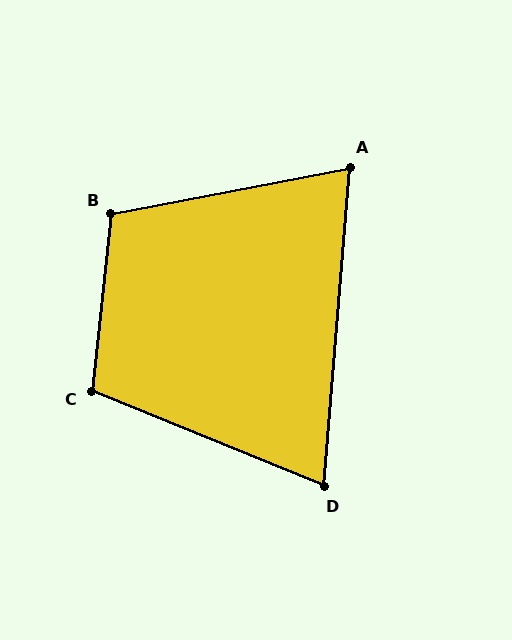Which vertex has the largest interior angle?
B, at approximately 107 degrees.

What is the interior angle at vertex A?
Approximately 74 degrees (acute).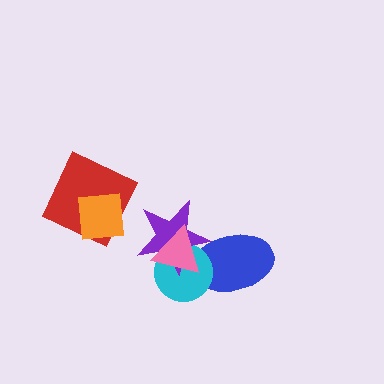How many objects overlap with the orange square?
1 object overlaps with the orange square.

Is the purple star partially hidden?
Yes, it is partially covered by another shape.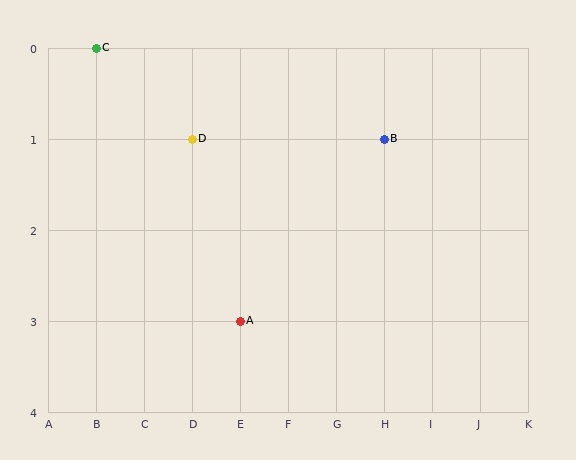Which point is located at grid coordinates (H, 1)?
Point B is at (H, 1).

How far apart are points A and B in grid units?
Points A and B are 3 columns and 2 rows apart (about 3.6 grid units diagonally).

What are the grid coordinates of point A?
Point A is at grid coordinates (E, 3).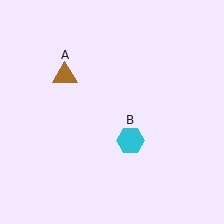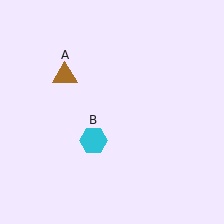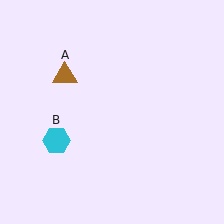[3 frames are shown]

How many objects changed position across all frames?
1 object changed position: cyan hexagon (object B).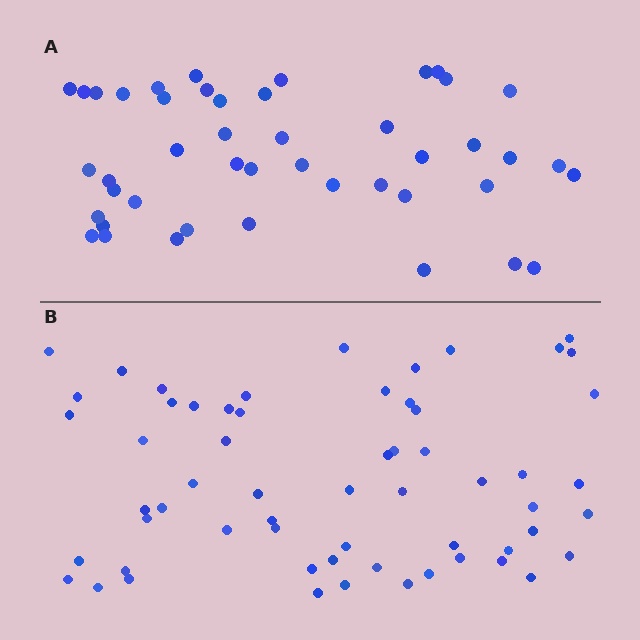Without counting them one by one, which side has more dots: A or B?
Region B (the bottom region) has more dots.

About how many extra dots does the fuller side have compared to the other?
Region B has approximately 15 more dots than region A.